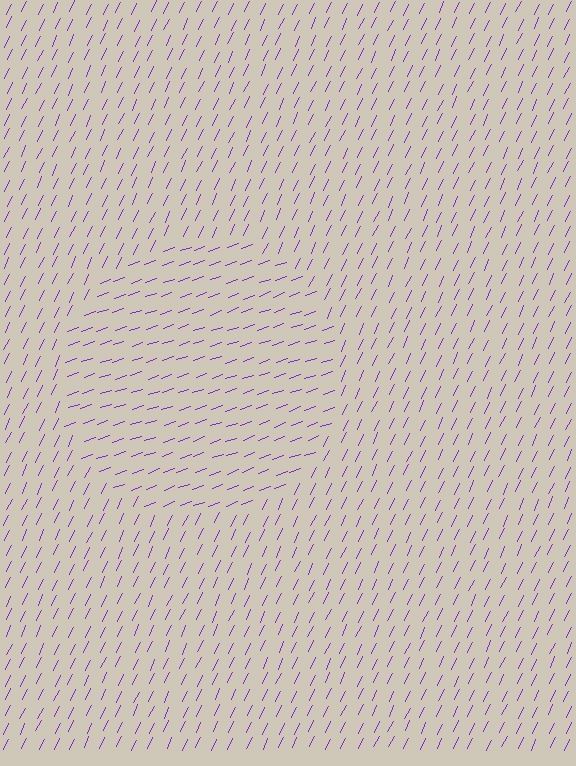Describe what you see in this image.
The image is filled with small purple line segments. A circle region in the image has lines oriented differently from the surrounding lines, creating a visible texture boundary.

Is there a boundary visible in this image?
Yes, there is a texture boundary formed by a change in line orientation.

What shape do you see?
I see a circle.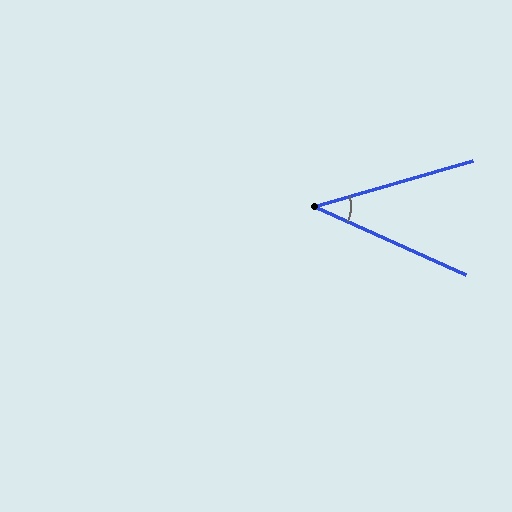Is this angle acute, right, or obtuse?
It is acute.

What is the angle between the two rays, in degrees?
Approximately 40 degrees.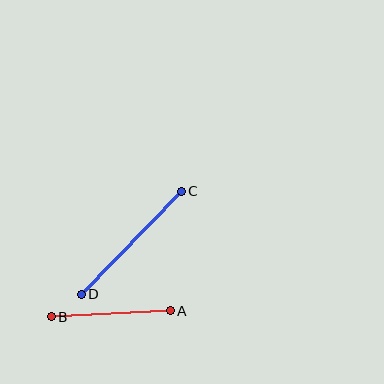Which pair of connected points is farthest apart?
Points C and D are farthest apart.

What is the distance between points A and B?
The distance is approximately 119 pixels.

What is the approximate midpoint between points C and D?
The midpoint is at approximately (131, 243) pixels.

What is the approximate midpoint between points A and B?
The midpoint is at approximately (111, 314) pixels.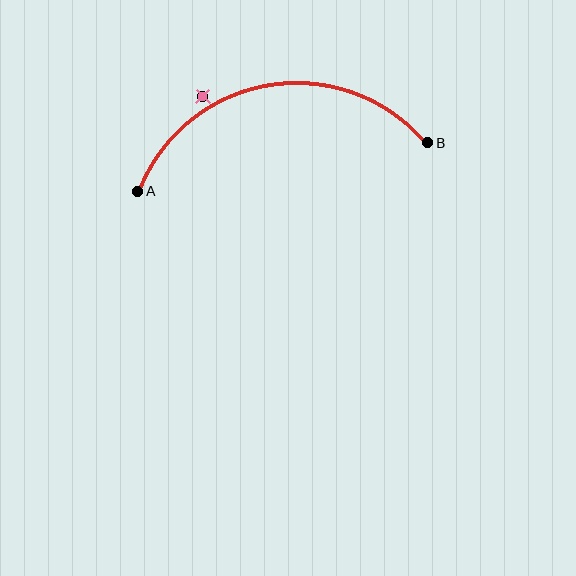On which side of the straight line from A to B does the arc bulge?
The arc bulges above the straight line connecting A and B.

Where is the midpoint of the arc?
The arc midpoint is the point on the curve farthest from the straight line joining A and B. It sits above that line.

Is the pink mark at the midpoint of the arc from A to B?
No — the pink mark does not lie on the arc at all. It sits slightly outside the curve.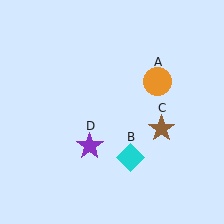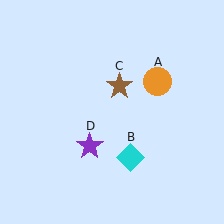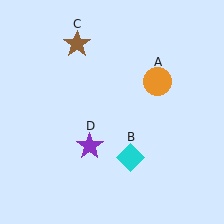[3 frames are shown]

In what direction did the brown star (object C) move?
The brown star (object C) moved up and to the left.